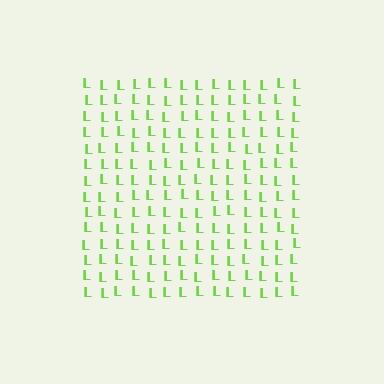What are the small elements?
The small elements are letter L's.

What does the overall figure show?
The overall figure shows a square.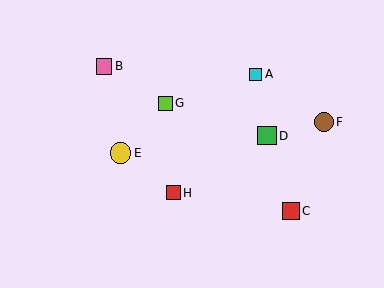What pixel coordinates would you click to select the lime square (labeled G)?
Click at (165, 103) to select the lime square G.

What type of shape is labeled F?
Shape F is a brown circle.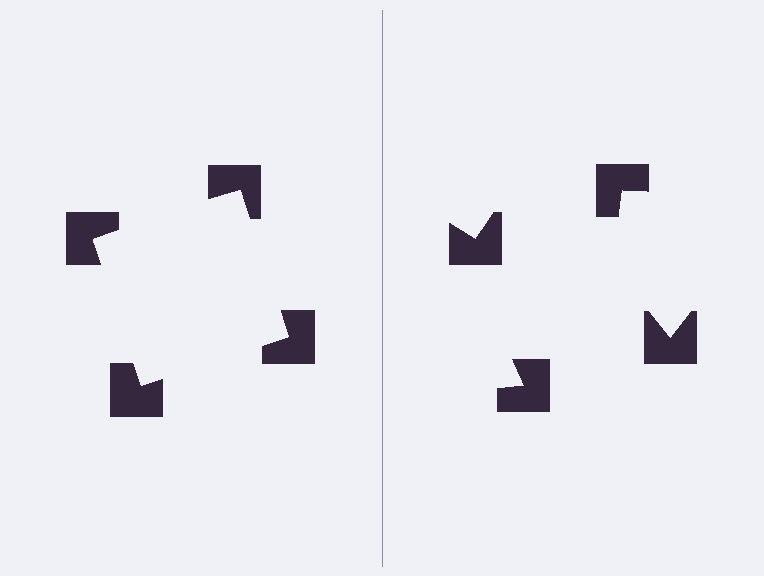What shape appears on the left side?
An illusory square.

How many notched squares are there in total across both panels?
8 — 4 on each side.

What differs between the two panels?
The notched squares are positioned identically on both sides; only the wedge orientations differ. On the left they align to a square; on the right they are misaligned.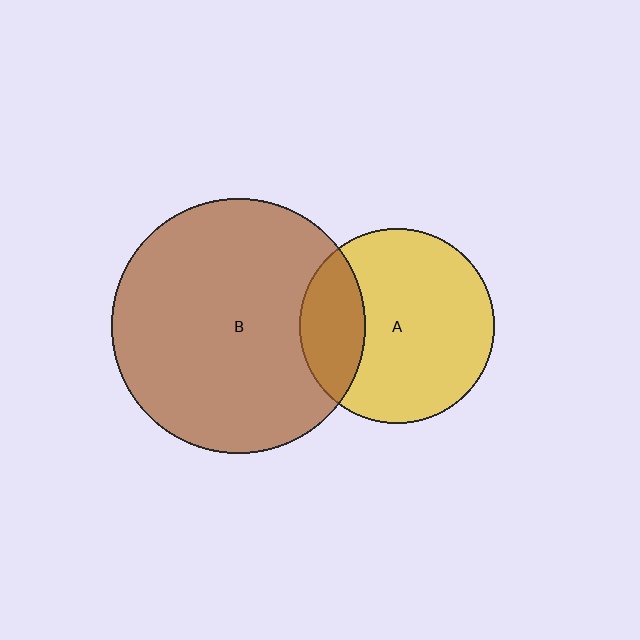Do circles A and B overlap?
Yes.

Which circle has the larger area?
Circle B (brown).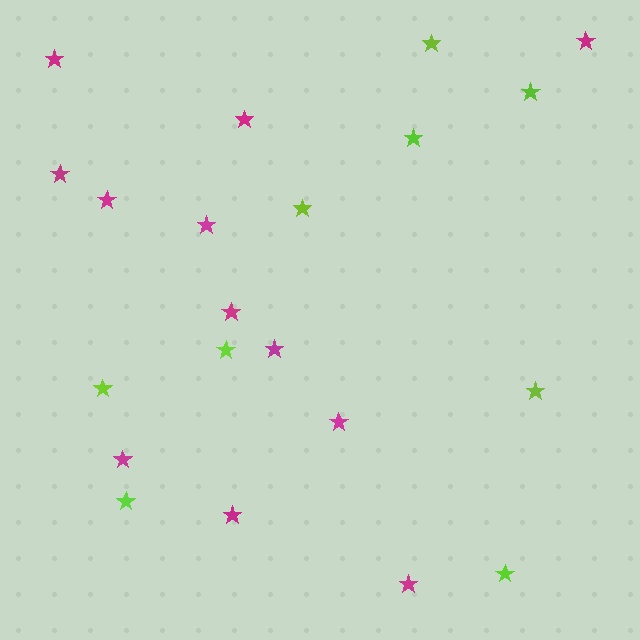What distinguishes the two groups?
There are 2 groups: one group of magenta stars (12) and one group of lime stars (9).